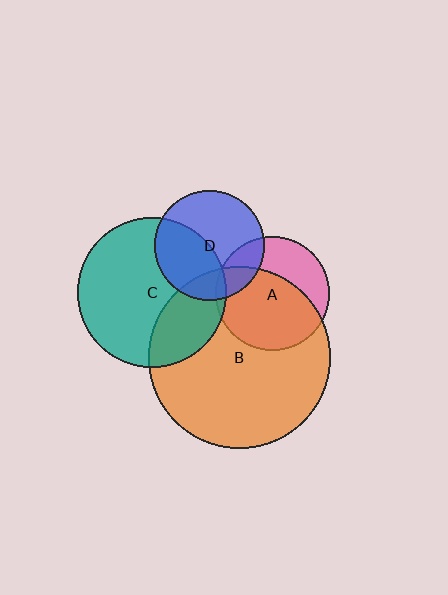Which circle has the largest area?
Circle B (orange).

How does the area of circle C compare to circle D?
Approximately 1.8 times.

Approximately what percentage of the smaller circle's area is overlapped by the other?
Approximately 20%.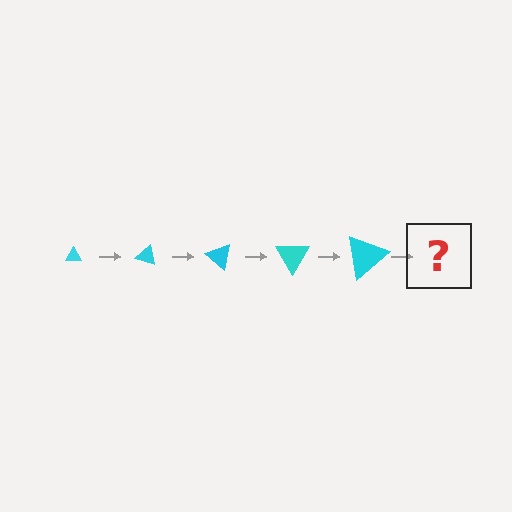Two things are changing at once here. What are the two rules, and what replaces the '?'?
The two rules are that the triangle grows larger each step and it rotates 20 degrees each step. The '?' should be a triangle, larger than the previous one and rotated 100 degrees from the start.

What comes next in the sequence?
The next element should be a triangle, larger than the previous one and rotated 100 degrees from the start.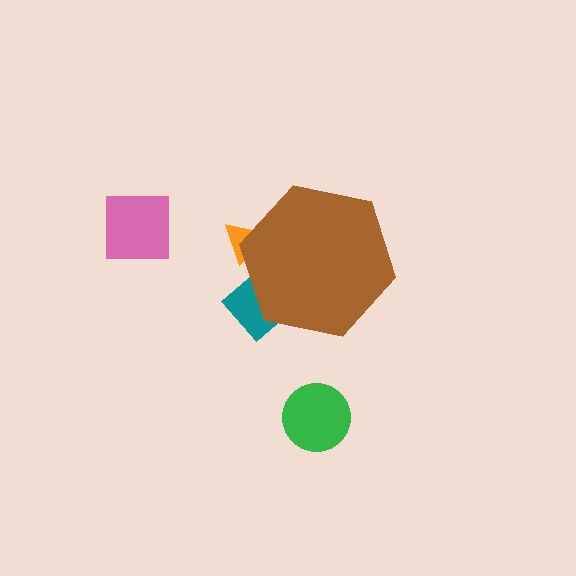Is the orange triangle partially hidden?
Yes, the orange triangle is partially hidden behind the brown hexagon.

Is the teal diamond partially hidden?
Yes, the teal diamond is partially hidden behind the brown hexagon.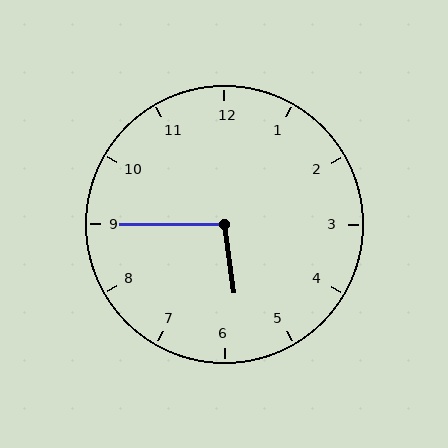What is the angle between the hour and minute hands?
Approximately 98 degrees.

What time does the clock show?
5:45.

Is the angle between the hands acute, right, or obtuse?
It is obtuse.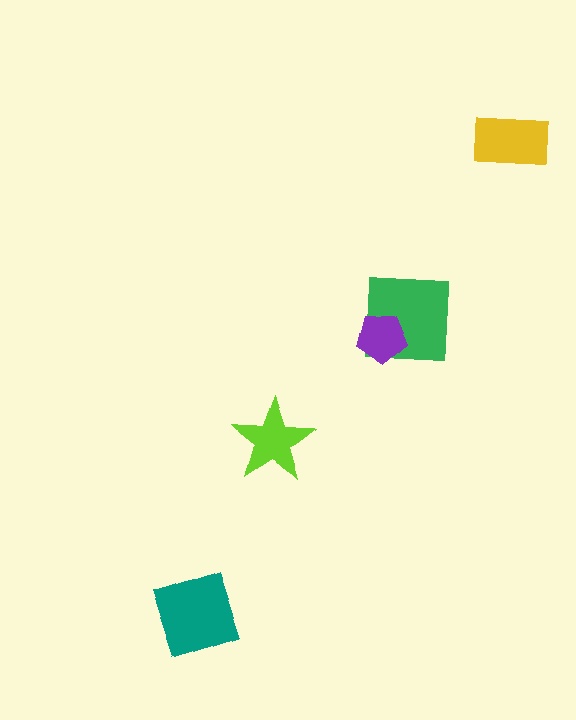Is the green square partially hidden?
Yes, it is partially covered by another shape.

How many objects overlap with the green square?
1 object overlaps with the green square.